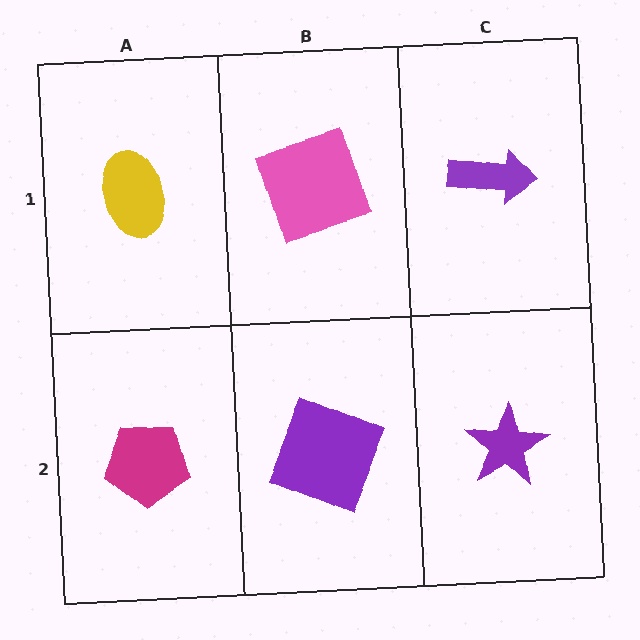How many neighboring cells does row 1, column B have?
3.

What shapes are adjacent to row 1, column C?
A purple star (row 2, column C), a pink square (row 1, column B).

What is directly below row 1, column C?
A purple star.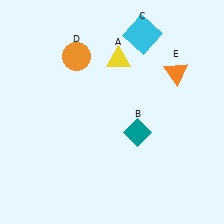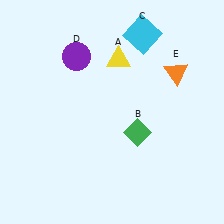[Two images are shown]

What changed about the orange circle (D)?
In Image 1, D is orange. In Image 2, it changed to purple.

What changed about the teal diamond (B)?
In Image 1, B is teal. In Image 2, it changed to green.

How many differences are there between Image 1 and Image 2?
There are 2 differences between the two images.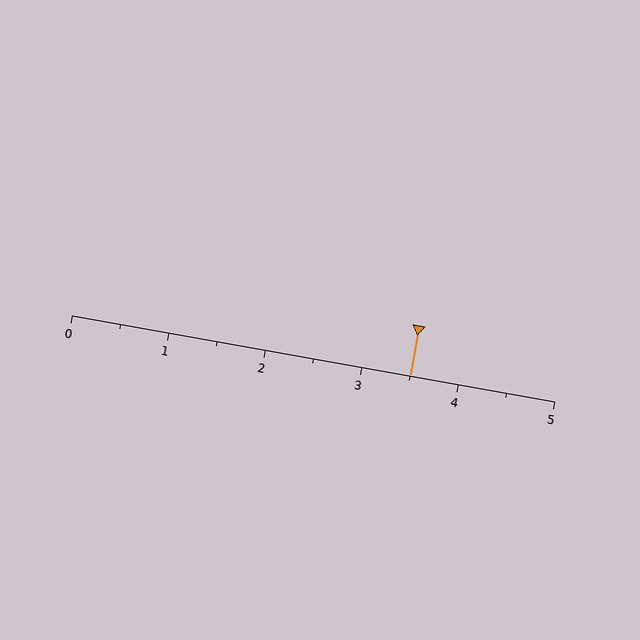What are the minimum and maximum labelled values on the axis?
The axis runs from 0 to 5.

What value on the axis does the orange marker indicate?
The marker indicates approximately 3.5.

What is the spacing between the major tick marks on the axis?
The major ticks are spaced 1 apart.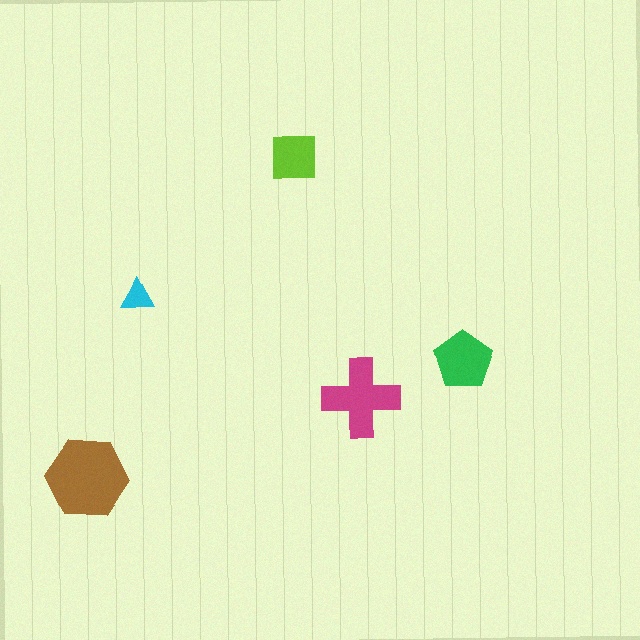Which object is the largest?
The brown hexagon.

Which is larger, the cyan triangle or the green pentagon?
The green pentagon.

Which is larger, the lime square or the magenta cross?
The magenta cross.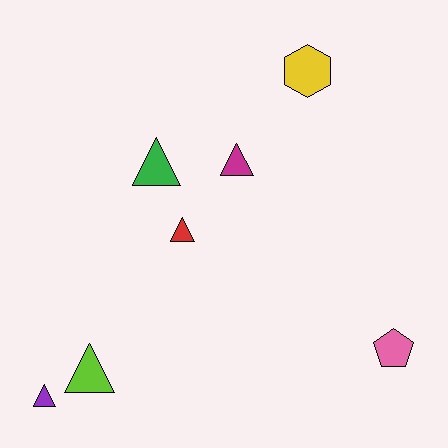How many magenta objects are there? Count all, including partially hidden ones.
There is 1 magenta object.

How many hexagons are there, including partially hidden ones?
There is 1 hexagon.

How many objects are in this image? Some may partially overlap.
There are 7 objects.